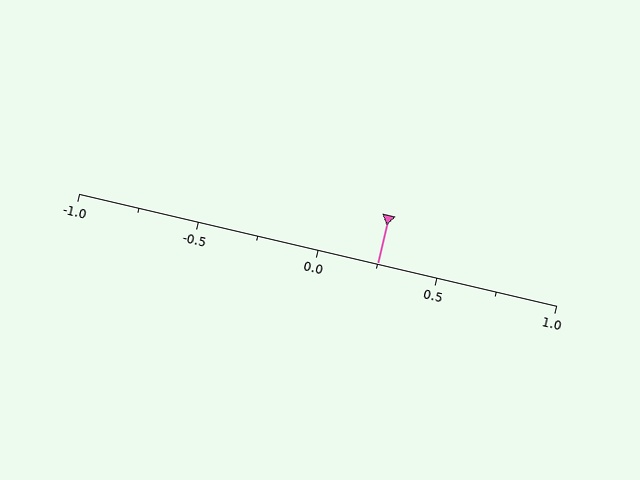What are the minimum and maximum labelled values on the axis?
The axis runs from -1.0 to 1.0.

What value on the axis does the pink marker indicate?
The marker indicates approximately 0.25.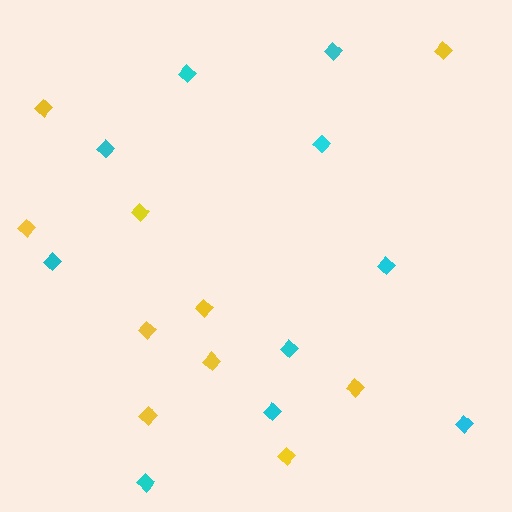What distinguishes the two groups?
There are 2 groups: one group of yellow diamonds (10) and one group of cyan diamonds (10).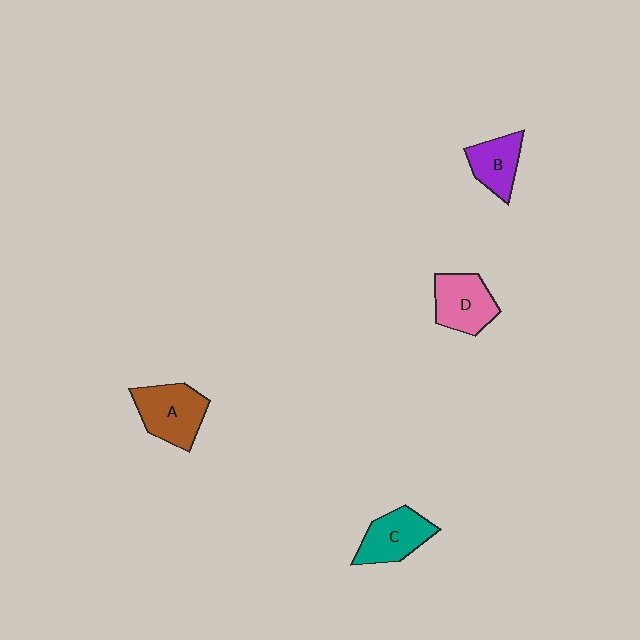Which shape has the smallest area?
Shape B (purple).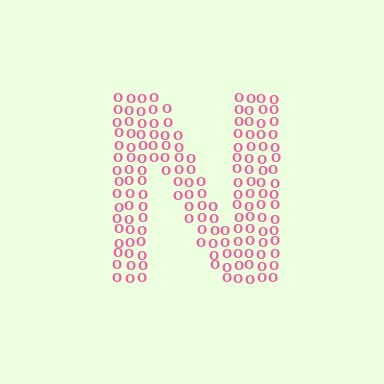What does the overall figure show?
The overall figure shows the letter N.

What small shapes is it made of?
It is made of small letter O's.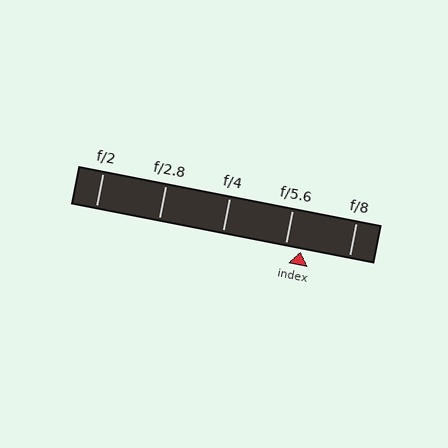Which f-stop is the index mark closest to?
The index mark is closest to f/5.6.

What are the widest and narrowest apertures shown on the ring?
The widest aperture shown is f/2 and the narrowest is f/8.